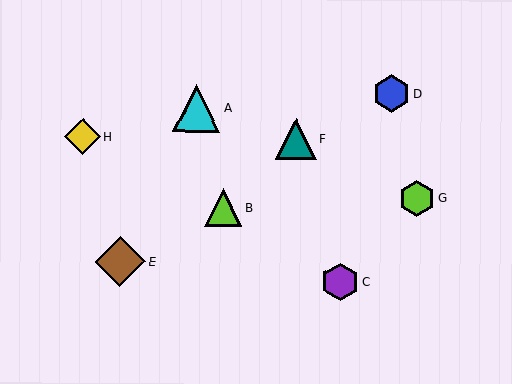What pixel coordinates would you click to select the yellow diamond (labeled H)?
Click at (83, 137) to select the yellow diamond H.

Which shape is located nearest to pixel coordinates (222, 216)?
The lime triangle (labeled B) at (223, 207) is nearest to that location.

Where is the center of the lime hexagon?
The center of the lime hexagon is at (417, 198).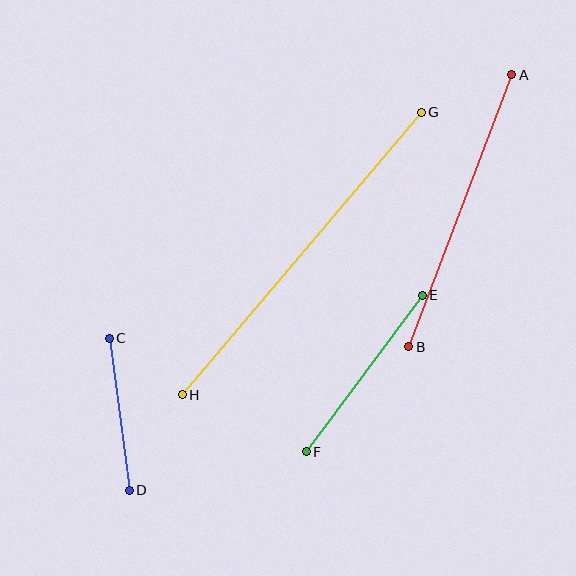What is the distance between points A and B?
The distance is approximately 291 pixels.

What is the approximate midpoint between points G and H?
The midpoint is at approximately (302, 253) pixels.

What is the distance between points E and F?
The distance is approximately 195 pixels.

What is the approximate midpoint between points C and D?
The midpoint is at approximately (119, 414) pixels.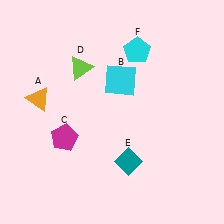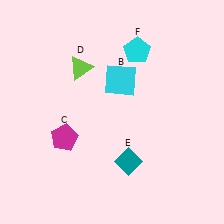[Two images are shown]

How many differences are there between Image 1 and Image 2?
There is 1 difference between the two images.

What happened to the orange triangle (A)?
The orange triangle (A) was removed in Image 2. It was in the top-left area of Image 1.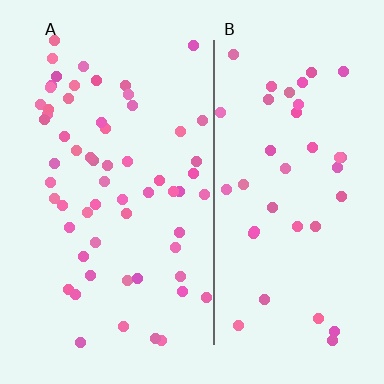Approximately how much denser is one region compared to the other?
Approximately 1.5× — region A over region B.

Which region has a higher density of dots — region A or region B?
A (the left).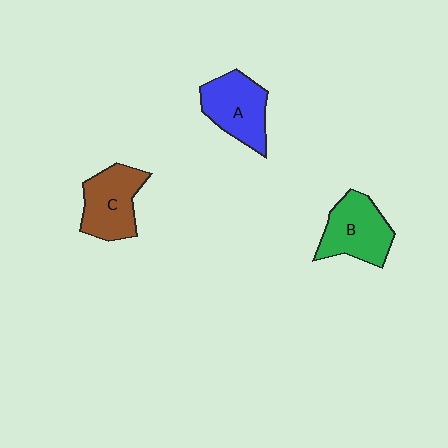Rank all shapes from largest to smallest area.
From largest to smallest: B (green), A (blue), C (brown).